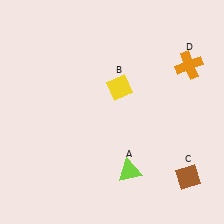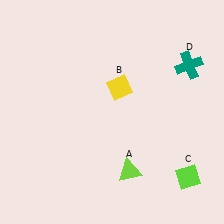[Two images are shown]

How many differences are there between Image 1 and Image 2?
There are 2 differences between the two images.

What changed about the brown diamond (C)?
In Image 1, C is brown. In Image 2, it changed to lime.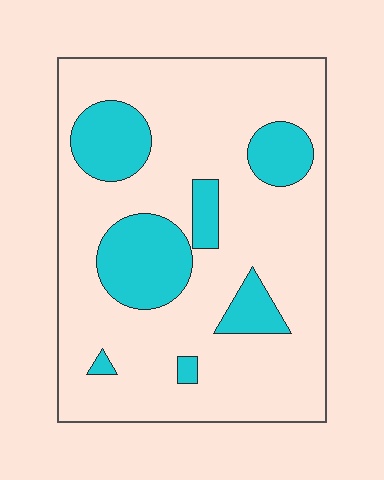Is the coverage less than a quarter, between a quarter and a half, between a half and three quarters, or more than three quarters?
Less than a quarter.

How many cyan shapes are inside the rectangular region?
7.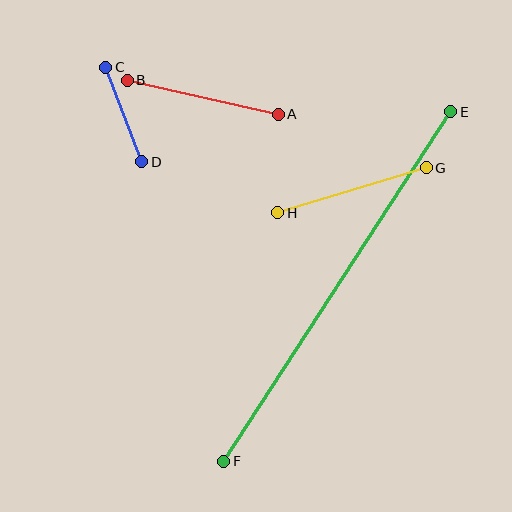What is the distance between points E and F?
The distance is approximately 417 pixels.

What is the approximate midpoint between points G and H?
The midpoint is at approximately (352, 190) pixels.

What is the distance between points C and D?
The distance is approximately 101 pixels.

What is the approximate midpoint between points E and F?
The midpoint is at approximately (337, 287) pixels.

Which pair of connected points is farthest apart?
Points E and F are farthest apart.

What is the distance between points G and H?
The distance is approximately 155 pixels.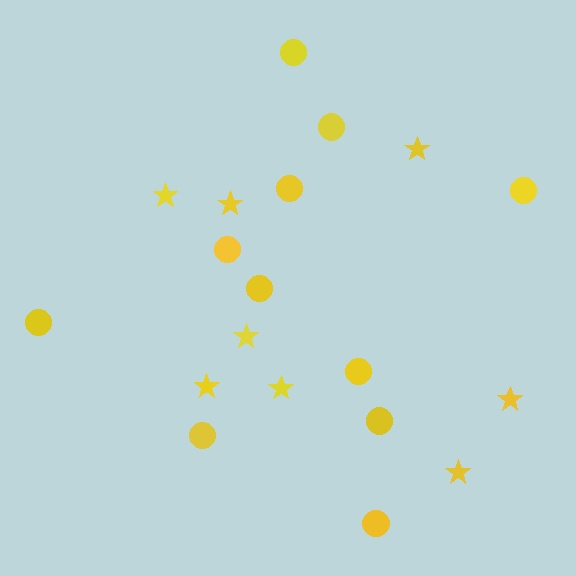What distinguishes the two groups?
There are 2 groups: one group of circles (11) and one group of stars (8).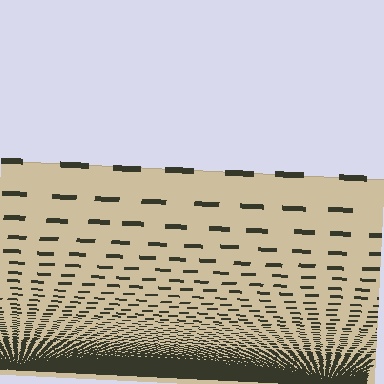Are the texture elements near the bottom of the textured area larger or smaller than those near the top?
Smaller. The gradient is inverted — elements near the bottom are smaller and denser.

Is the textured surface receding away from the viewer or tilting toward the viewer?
The surface appears to tilt toward the viewer. Texture elements get larger and sparser toward the top.